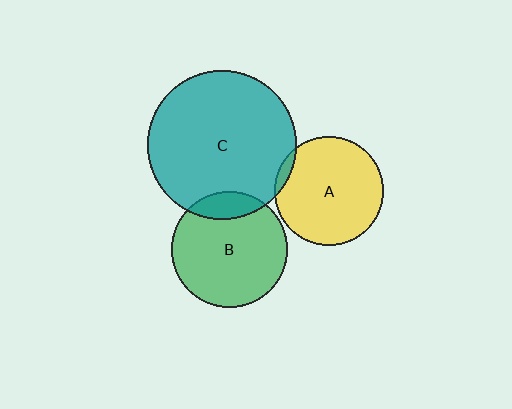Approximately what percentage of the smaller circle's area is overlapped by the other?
Approximately 5%.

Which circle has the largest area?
Circle C (teal).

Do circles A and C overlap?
Yes.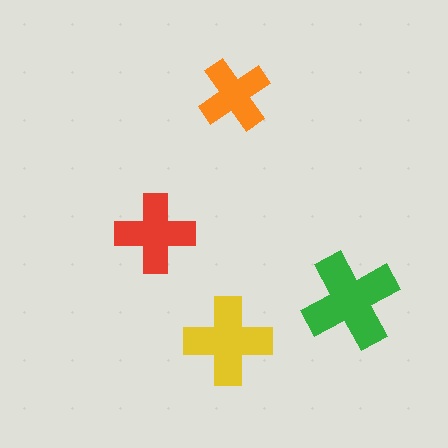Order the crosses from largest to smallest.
the green one, the yellow one, the red one, the orange one.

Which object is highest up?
The orange cross is topmost.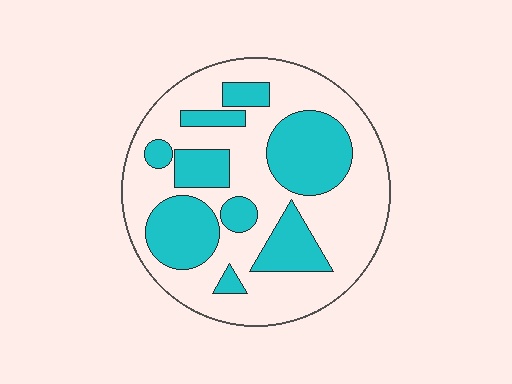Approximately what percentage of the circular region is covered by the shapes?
Approximately 35%.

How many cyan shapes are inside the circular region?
9.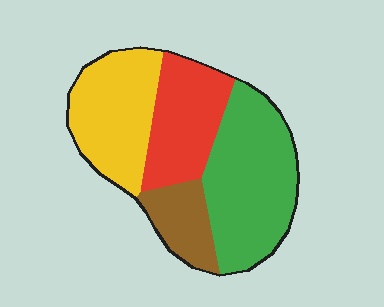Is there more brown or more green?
Green.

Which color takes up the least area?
Brown, at roughly 15%.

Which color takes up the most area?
Green, at roughly 35%.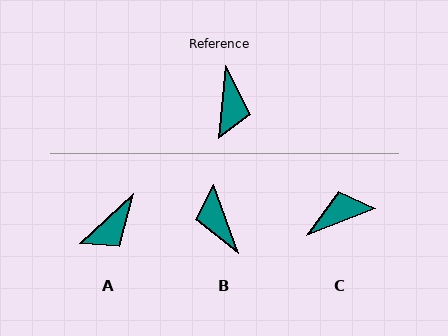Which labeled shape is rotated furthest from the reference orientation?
B, about 155 degrees away.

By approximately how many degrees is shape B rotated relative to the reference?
Approximately 155 degrees clockwise.